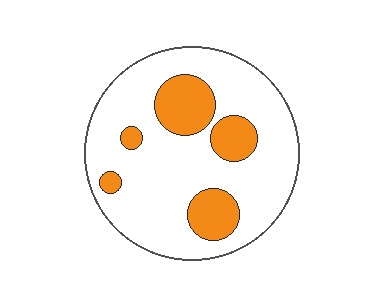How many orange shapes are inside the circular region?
5.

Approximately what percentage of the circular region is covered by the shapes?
Approximately 20%.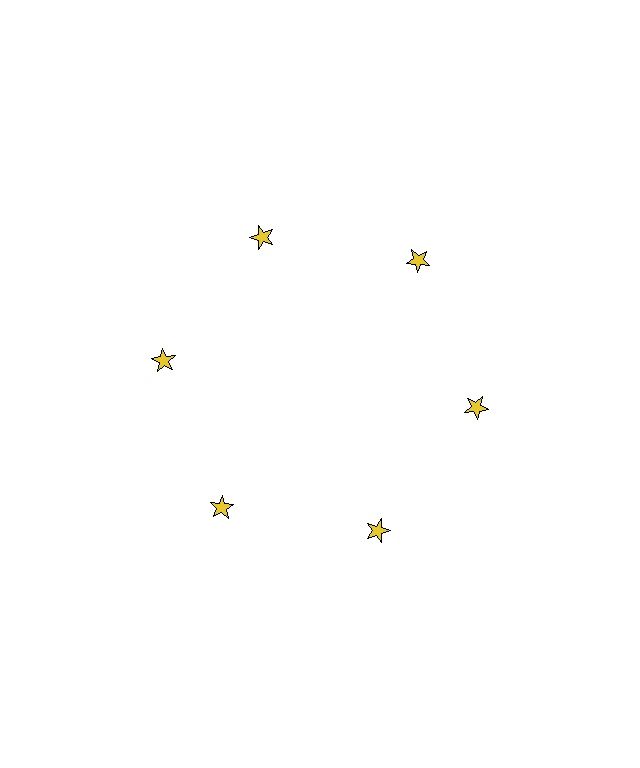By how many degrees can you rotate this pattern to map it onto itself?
The pattern maps onto itself every 60 degrees of rotation.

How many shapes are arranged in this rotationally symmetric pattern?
There are 6 shapes, arranged in 6 groups of 1.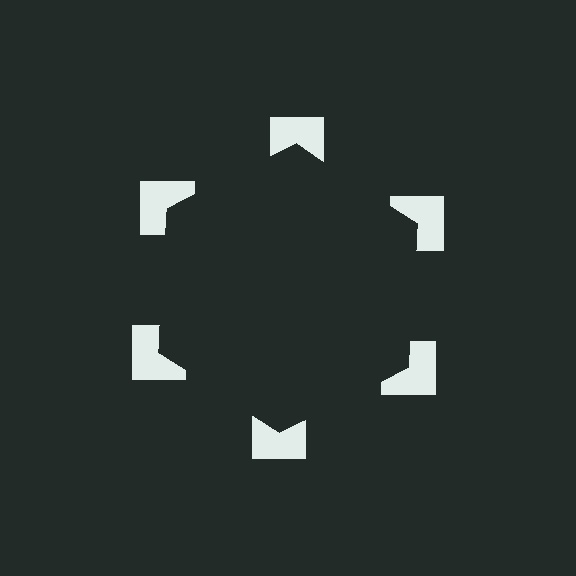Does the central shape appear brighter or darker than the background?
It typically appears slightly darker than the background, even though no actual brightness change is drawn.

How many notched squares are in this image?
There are 6 — one at each vertex of the illusory hexagon.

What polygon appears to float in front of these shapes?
An illusory hexagon — its edges are inferred from the aligned wedge cuts in the notched squares, not physically drawn.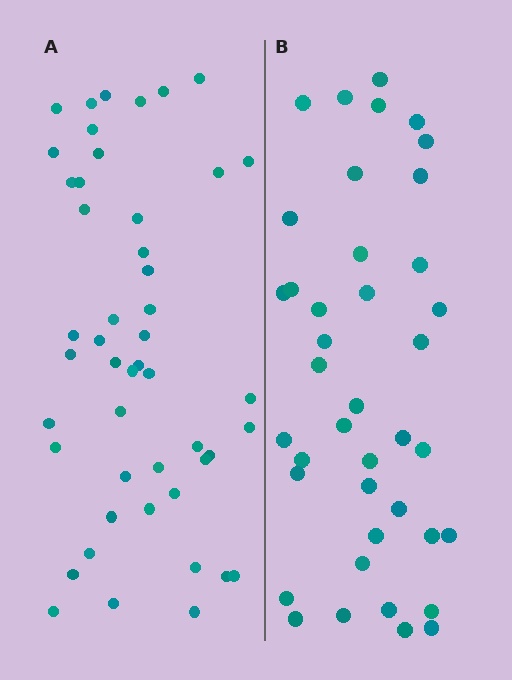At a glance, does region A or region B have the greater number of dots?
Region A (the left region) has more dots.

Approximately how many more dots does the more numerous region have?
Region A has roughly 8 or so more dots than region B.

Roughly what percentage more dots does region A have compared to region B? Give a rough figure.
About 20% more.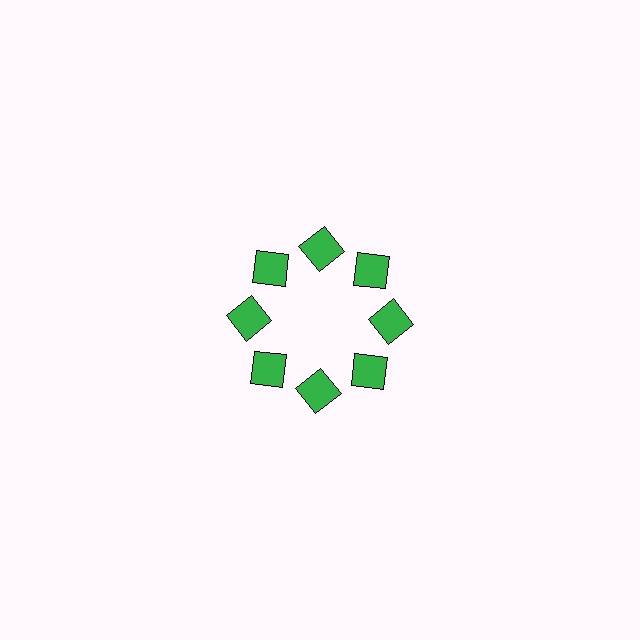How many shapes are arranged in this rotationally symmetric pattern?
There are 8 shapes, arranged in 8 groups of 1.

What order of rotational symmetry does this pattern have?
This pattern has 8-fold rotational symmetry.